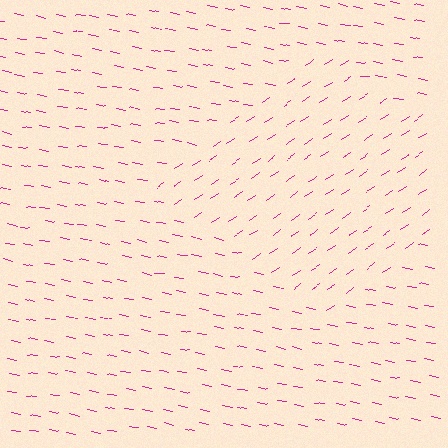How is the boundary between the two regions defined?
The boundary is defined purely by a change in line orientation (approximately 45 degrees difference). All lines are the same color and thickness.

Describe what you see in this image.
The image is filled with small magenta line segments. A diamond region in the image has lines oriented differently from the surrounding lines, creating a visible texture boundary.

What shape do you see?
I see a diamond.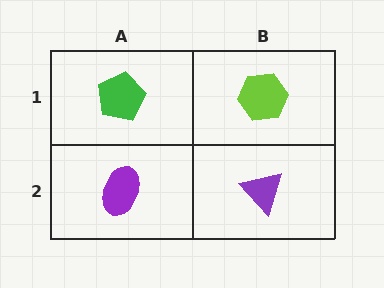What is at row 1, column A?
A green pentagon.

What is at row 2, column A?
A purple ellipse.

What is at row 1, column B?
A lime hexagon.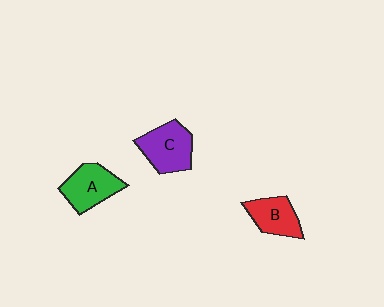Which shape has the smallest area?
Shape B (red).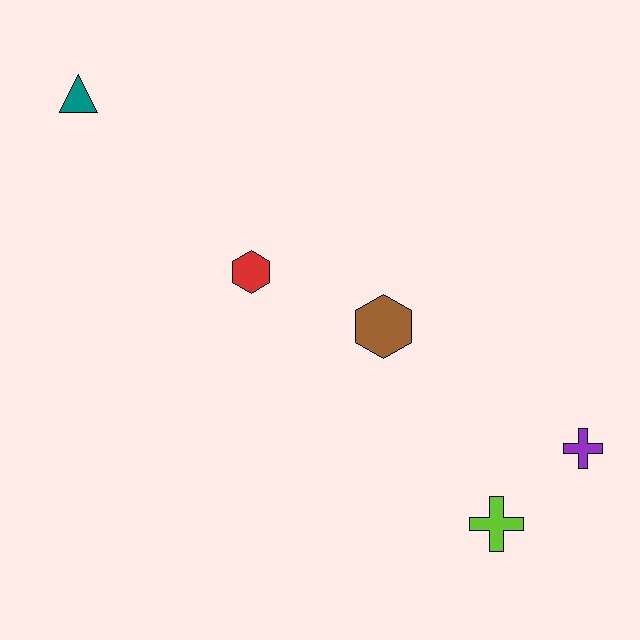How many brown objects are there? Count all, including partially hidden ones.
There is 1 brown object.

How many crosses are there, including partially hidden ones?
There are 2 crosses.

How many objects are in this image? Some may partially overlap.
There are 5 objects.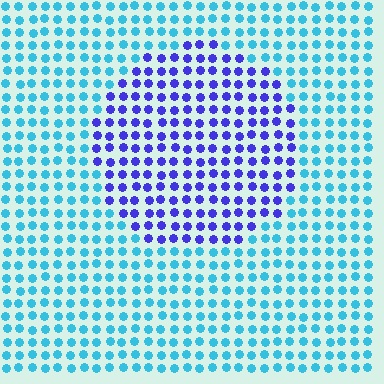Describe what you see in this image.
The image is filled with small cyan elements in a uniform arrangement. A circle-shaped region is visible where the elements are tinted to a slightly different hue, forming a subtle color boundary.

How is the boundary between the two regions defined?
The boundary is defined purely by a slight shift in hue (about 54 degrees). Spacing, size, and orientation are identical on both sides.